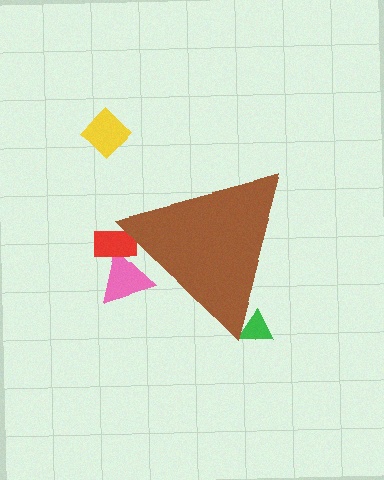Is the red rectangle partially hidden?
Yes, the red rectangle is partially hidden behind the brown triangle.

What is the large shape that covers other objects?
A brown triangle.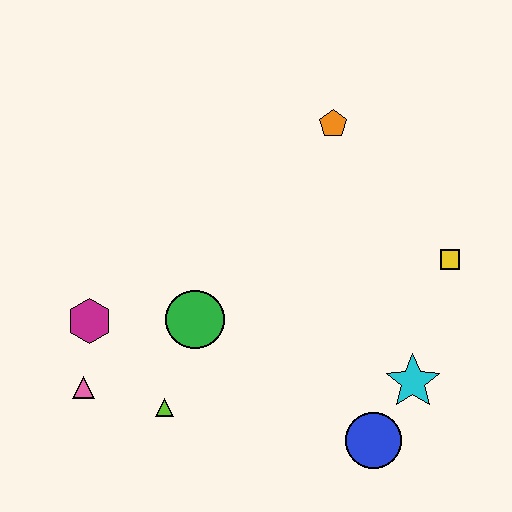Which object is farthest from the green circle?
The yellow square is farthest from the green circle.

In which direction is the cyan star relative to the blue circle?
The cyan star is above the blue circle.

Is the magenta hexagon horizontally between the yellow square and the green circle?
No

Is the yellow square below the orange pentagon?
Yes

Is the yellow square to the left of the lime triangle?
No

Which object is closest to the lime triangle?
The pink triangle is closest to the lime triangle.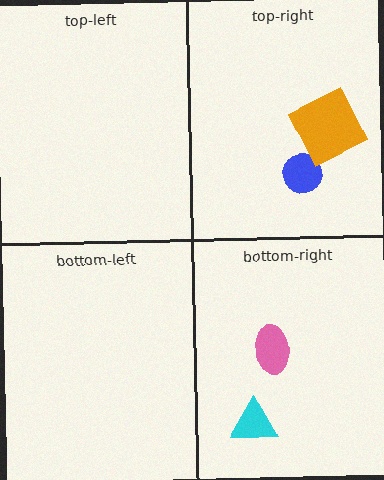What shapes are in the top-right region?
The blue circle, the orange square.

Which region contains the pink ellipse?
The bottom-right region.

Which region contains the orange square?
The top-right region.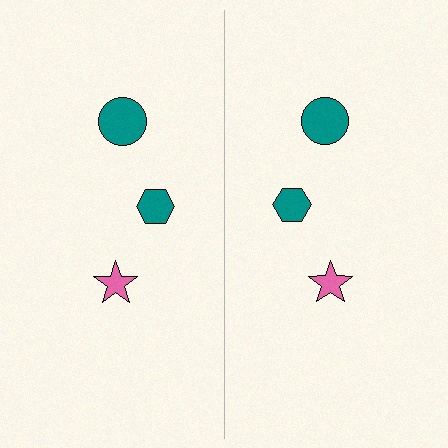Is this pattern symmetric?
Yes, this pattern has bilateral (reflection) symmetry.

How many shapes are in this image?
There are 6 shapes in this image.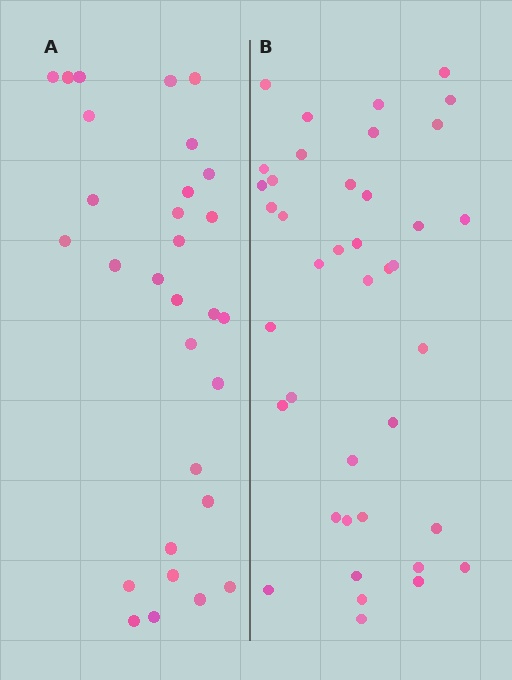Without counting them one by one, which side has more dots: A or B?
Region B (the right region) has more dots.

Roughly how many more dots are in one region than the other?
Region B has roughly 10 or so more dots than region A.